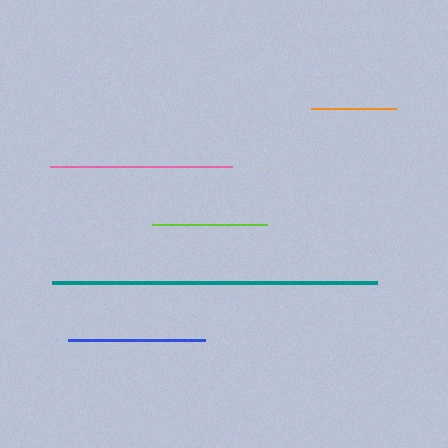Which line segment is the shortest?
The orange line is the shortest at approximately 85 pixels.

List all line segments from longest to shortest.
From longest to shortest: teal, pink, blue, lime, orange.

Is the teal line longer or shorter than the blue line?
The teal line is longer than the blue line.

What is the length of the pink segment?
The pink segment is approximately 181 pixels long.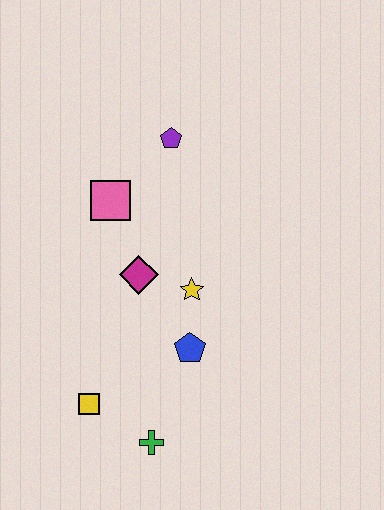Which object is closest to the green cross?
The yellow square is closest to the green cross.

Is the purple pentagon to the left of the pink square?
No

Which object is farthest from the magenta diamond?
The green cross is farthest from the magenta diamond.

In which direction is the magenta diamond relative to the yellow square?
The magenta diamond is above the yellow square.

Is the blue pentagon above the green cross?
Yes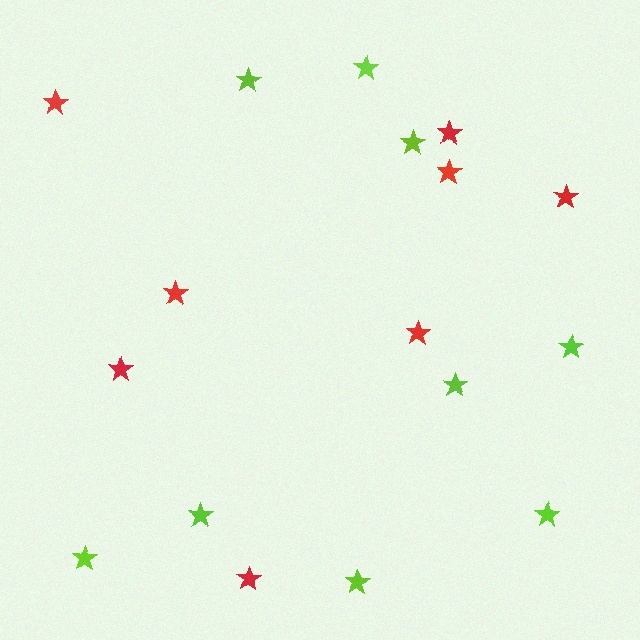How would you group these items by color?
There are 2 groups: one group of lime stars (9) and one group of red stars (8).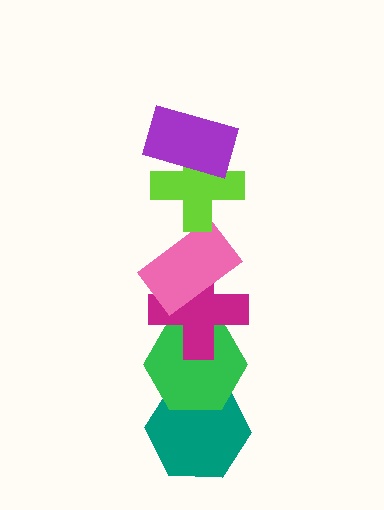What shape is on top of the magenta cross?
The pink rectangle is on top of the magenta cross.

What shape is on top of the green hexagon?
The magenta cross is on top of the green hexagon.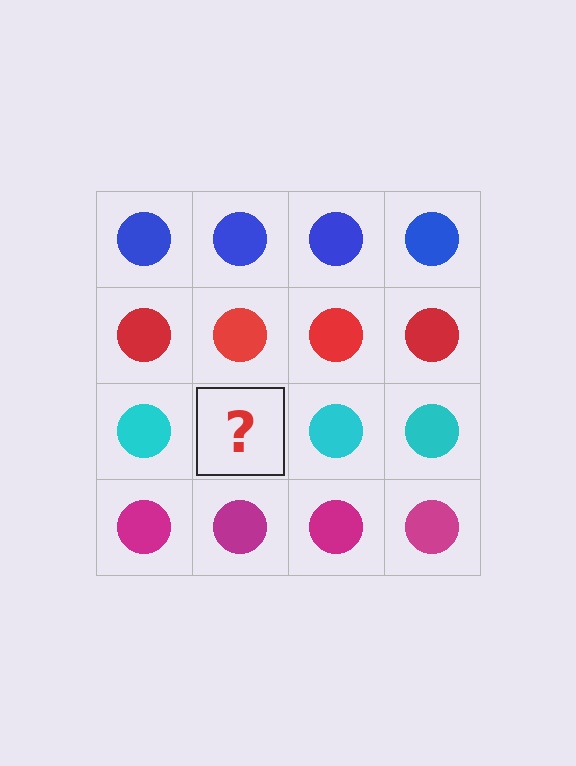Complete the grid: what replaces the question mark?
The question mark should be replaced with a cyan circle.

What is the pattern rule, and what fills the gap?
The rule is that each row has a consistent color. The gap should be filled with a cyan circle.